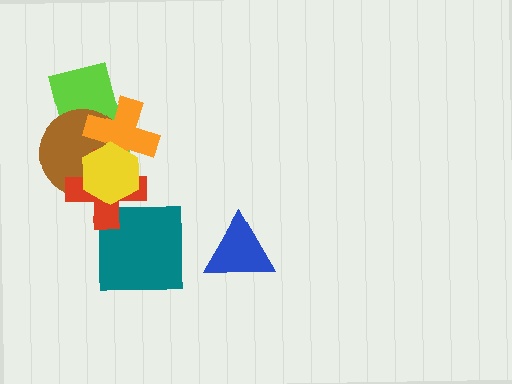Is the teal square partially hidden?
Yes, it is partially covered by another shape.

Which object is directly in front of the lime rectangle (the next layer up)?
The brown circle is directly in front of the lime rectangle.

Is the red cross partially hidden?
Yes, it is partially covered by another shape.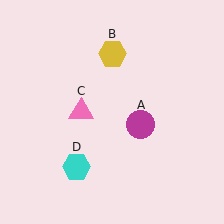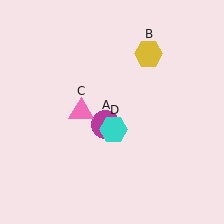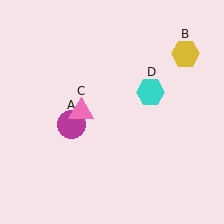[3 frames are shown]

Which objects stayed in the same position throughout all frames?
Pink triangle (object C) remained stationary.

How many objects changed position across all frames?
3 objects changed position: magenta circle (object A), yellow hexagon (object B), cyan hexagon (object D).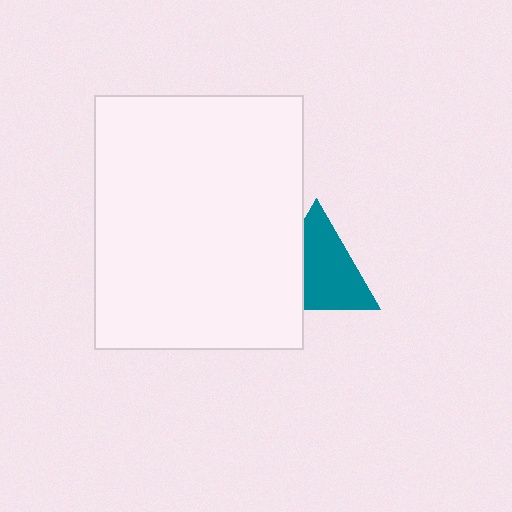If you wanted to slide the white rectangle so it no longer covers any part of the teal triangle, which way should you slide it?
Slide it left — that is the most direct way to separate the two shapes.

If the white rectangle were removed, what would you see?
You would see the complete teal triangle.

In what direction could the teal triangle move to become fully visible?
The teal triangle could move right. That would shift it out from behind the white rectangle entirely.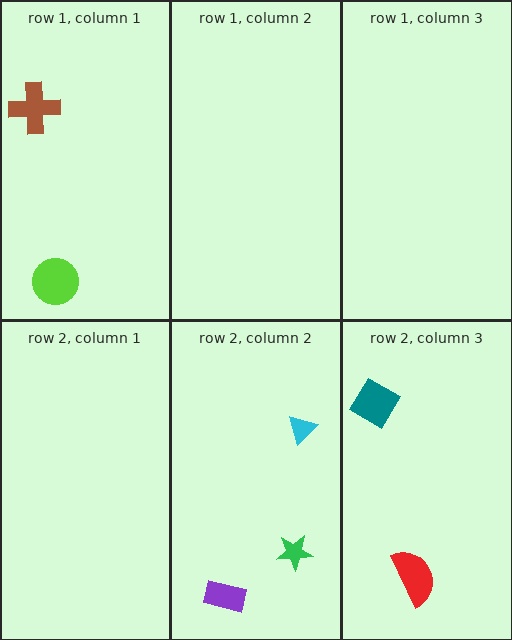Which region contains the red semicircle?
The row 2, column 3 region.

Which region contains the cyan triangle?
The row 2, column 2 region.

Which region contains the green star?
The row 2, column 2 region.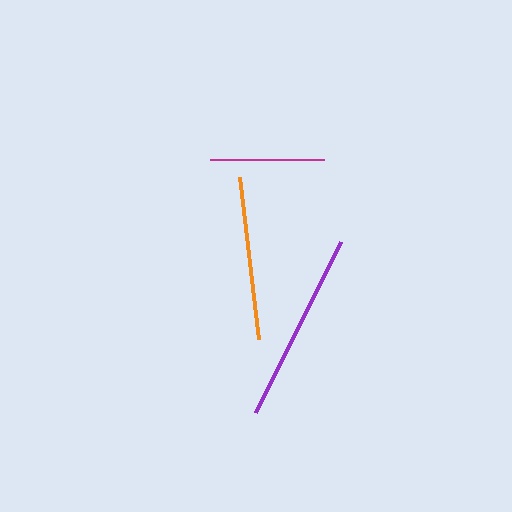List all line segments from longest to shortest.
From longest to shortest: purple, orange, magenta.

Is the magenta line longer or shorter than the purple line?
The purple line is longer than the magenta line.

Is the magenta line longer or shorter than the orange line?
The orange line is longer than the magenta line.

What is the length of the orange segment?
The orange segment is approximately 163 pixels long.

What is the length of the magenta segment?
The magenta segment is approximately 114 pixels long.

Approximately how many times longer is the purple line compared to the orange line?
The purple line is approximately 1.2 times the length of the orange line.